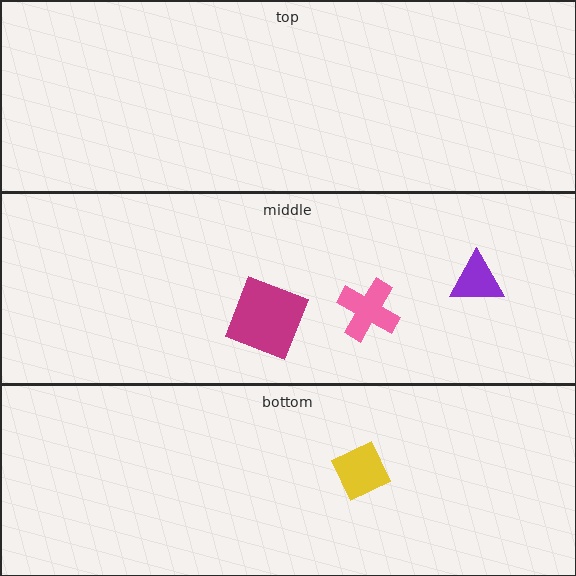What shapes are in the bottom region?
The yellow diamond.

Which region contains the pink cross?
The middle region.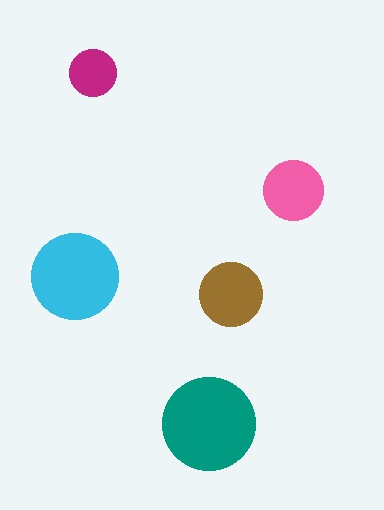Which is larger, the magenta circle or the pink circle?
The pink one.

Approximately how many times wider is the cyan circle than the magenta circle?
About 2 times wider.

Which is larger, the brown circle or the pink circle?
The brown one.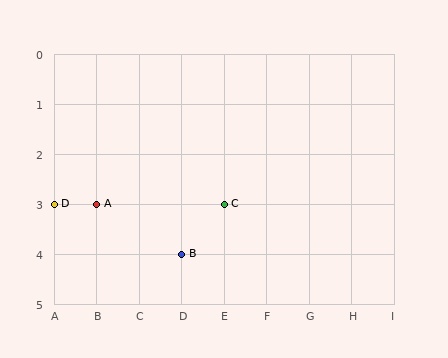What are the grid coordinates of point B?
Point B is at grid coordinates (D, 4).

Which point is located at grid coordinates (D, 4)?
Point B is at (D, 4).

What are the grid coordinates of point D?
Point D is at grid coordinates (A, 3).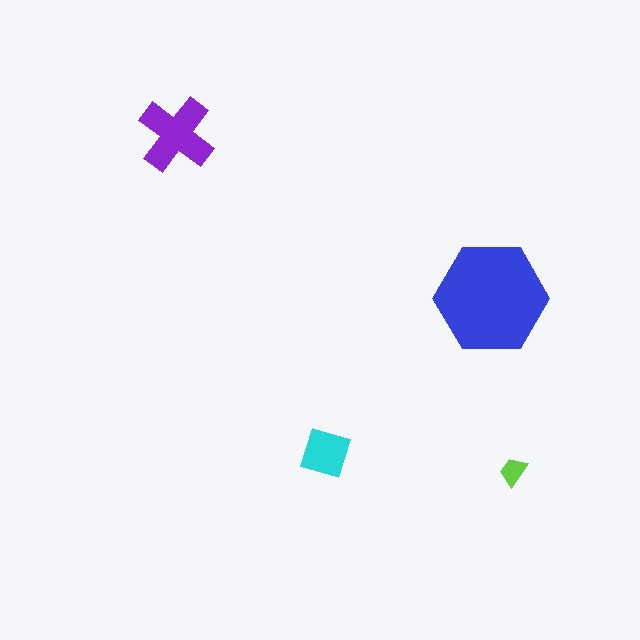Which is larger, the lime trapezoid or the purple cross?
The purple cross.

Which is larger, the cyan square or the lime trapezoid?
The cyan square.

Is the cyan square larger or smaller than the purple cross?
Smaller.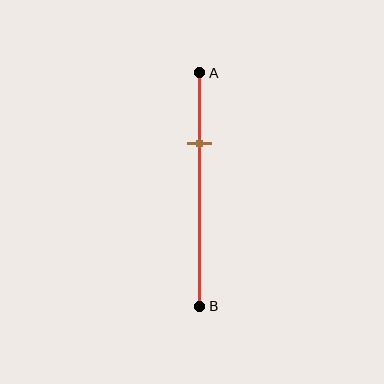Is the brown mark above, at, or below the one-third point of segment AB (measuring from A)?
The brown mark is above the one-third point of segment AB.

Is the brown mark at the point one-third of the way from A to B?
No, the mark is at about 30% from A, not at the 33% one-third point.